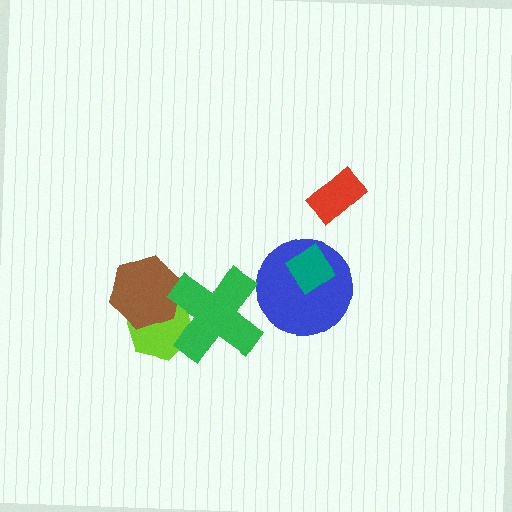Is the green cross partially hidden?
No, no other shape covers it.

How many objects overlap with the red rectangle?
0 objects overlap with the red rectangle.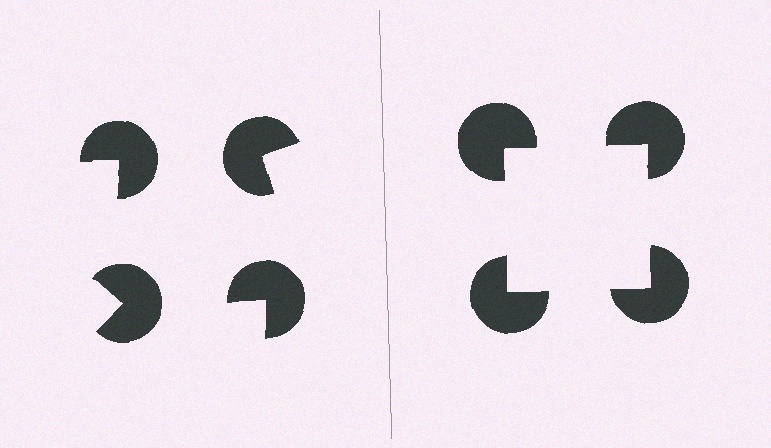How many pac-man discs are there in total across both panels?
8 — 4 on each side.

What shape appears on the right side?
An illusory square.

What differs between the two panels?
The pac-man discs are positioned identically on both sides; only the wedge orientations differ. On the right they align to a square; on the left they are misaligned.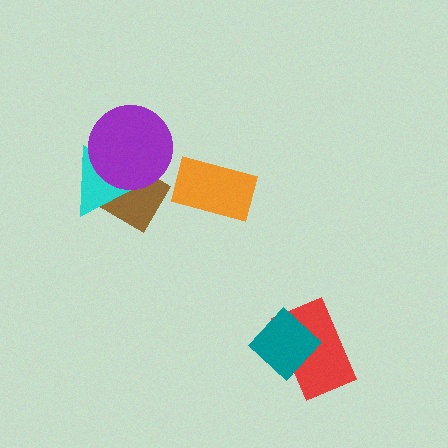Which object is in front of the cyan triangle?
The purple circle is in front of the cyan triangle.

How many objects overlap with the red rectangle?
1 object overlaps with the red rectangle.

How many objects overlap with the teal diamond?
1 object overlaps with the teal diamond.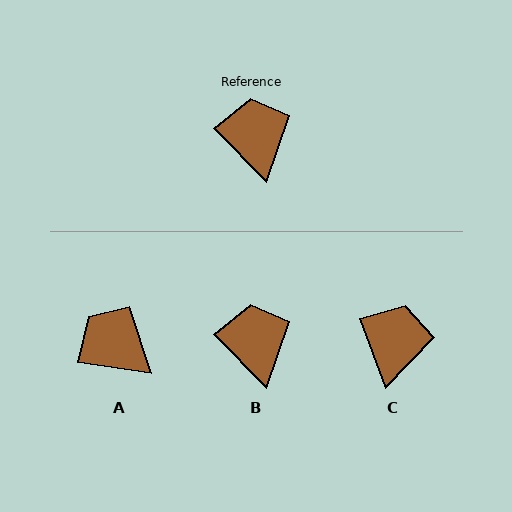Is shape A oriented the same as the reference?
No, it is off by about 37 degrees.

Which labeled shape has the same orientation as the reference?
B.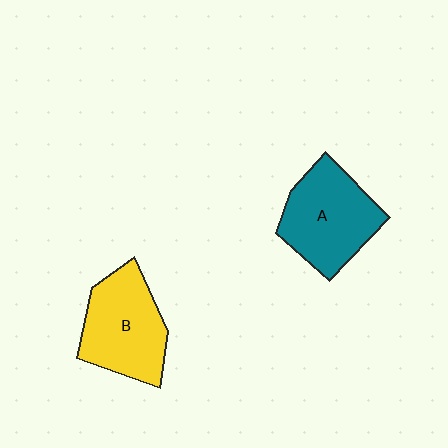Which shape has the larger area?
Shape A (teal).